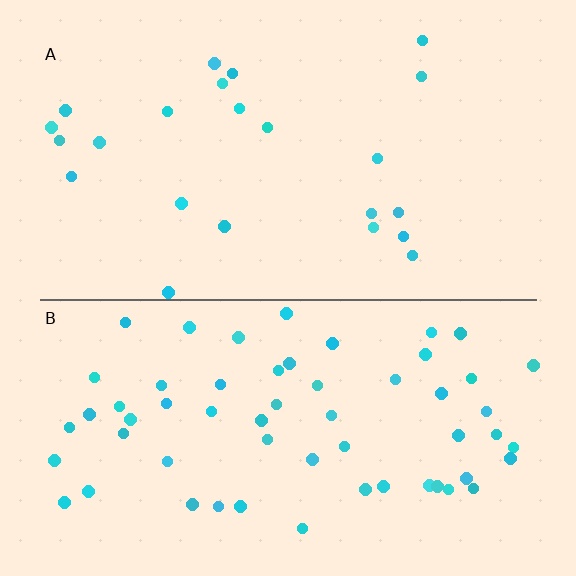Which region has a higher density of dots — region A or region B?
B (the bottom).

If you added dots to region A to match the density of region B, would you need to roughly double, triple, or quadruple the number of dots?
Approximately triple.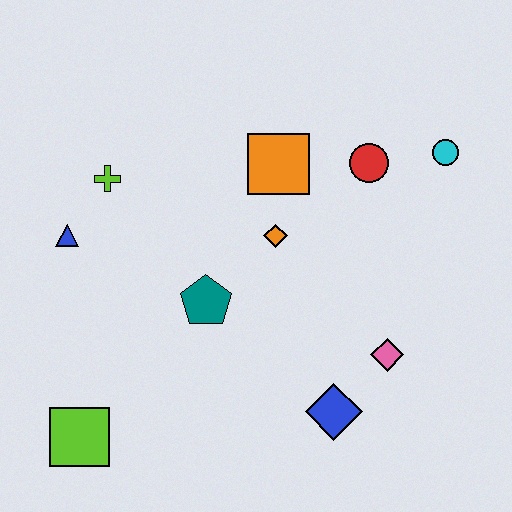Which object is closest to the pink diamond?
The blue diamond is closest to the pink diamond.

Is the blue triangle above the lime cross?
No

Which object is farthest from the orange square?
The lime square is farthest from the orange square.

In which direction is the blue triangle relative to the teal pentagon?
The blue triangle is to the left of the teal pentagon.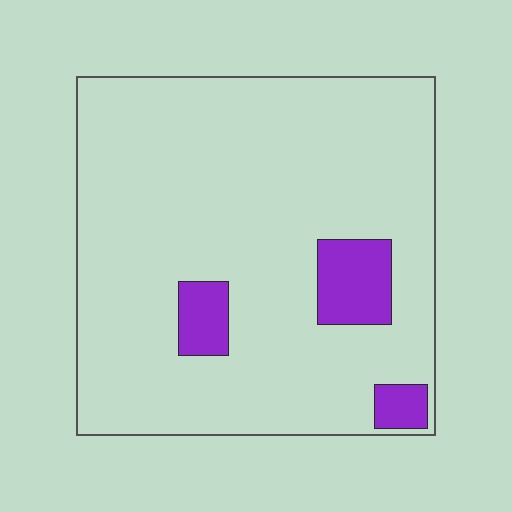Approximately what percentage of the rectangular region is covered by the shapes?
Approximately 10%.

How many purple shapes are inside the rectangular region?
3.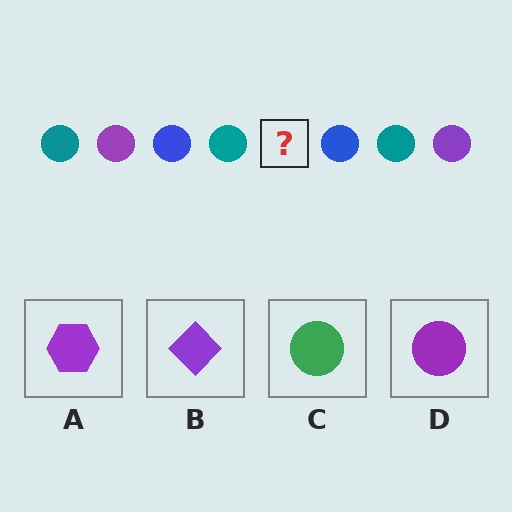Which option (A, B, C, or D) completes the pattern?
D.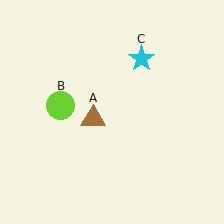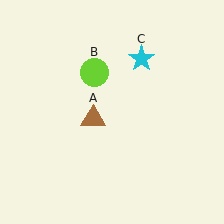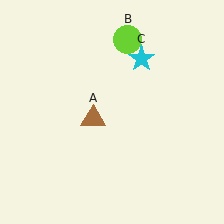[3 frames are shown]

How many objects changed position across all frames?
1 object changed position: lime circle (object B).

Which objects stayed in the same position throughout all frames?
Brown triangle (object A) and cyan star (object C) remained stationary.